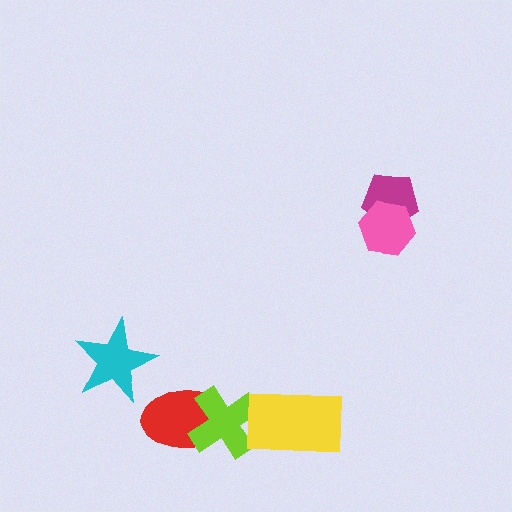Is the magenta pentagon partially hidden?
Yes, it is partially covered by another shape.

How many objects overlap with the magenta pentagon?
1 object overlaps with the magenta pentagon.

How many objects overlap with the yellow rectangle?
1 object overlaps with the yellow rectangle.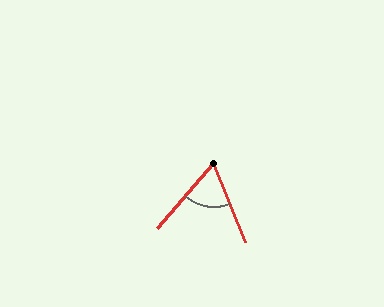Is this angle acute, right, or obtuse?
It is acute.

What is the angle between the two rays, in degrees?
Approximately 63 degrees.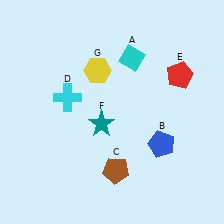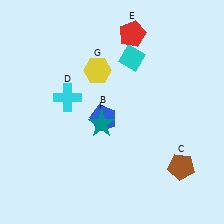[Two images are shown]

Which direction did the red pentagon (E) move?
The red pentagon (E) moved left.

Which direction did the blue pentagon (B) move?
The blue pentagon (B) moved left.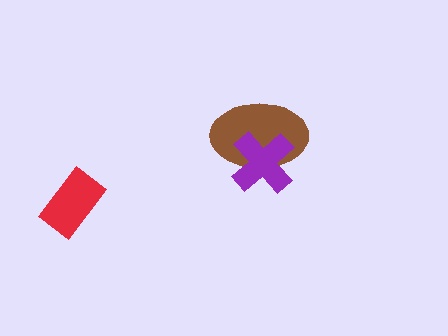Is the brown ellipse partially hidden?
Yes, it is partially covered by another shape.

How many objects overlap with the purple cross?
1 object overlaps with the purple cross.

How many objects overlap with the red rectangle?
0 objects overlap with the red rectangle.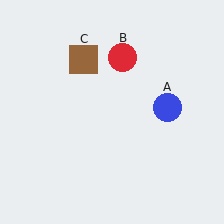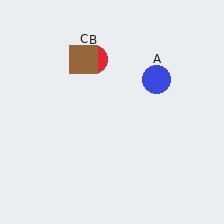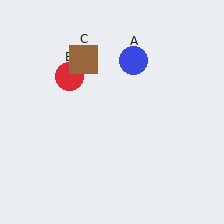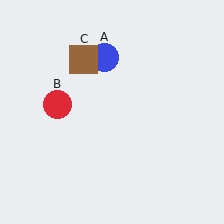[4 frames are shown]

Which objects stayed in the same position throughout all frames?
Brown square (object C) remained stationary.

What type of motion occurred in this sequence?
The blue circle (object A), red circle (object B) rotated counterclockwise around the center of the scene.